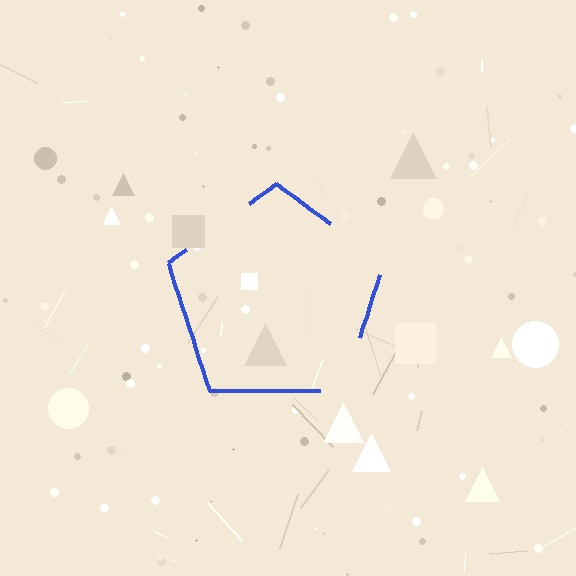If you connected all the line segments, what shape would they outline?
They would outline a pentagon.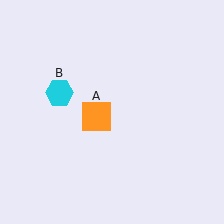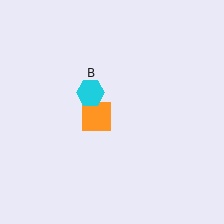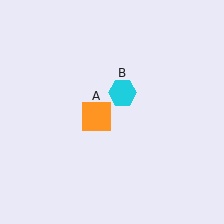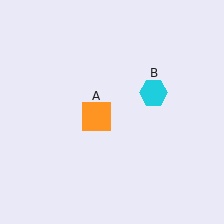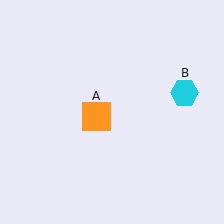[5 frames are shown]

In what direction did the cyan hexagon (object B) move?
The cyan hexagon (object B) moved right.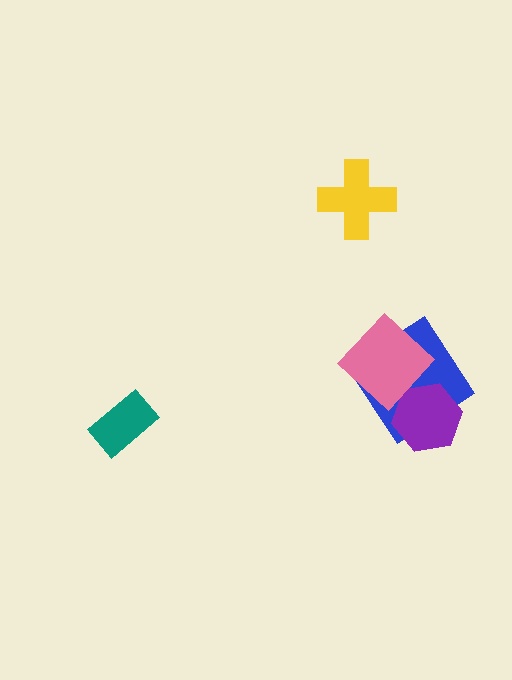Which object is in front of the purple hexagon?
The pink diamond is in front of the purple hexagon.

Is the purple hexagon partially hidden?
Yes, it is partially covered by another shape.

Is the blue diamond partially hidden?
Yes, it is partially covered by another shape.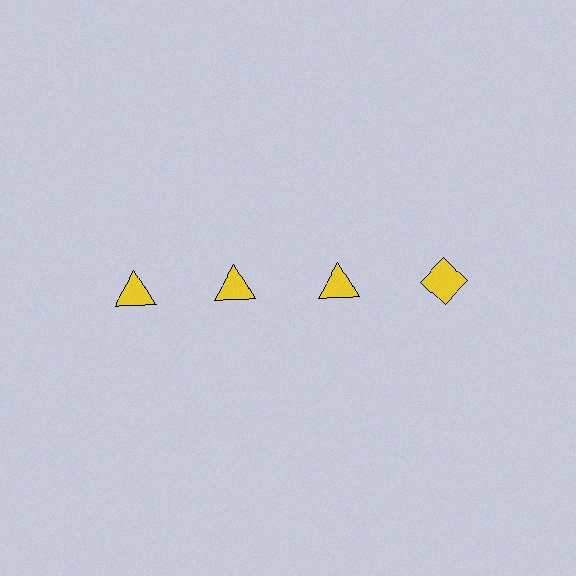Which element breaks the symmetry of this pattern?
The yellow diamond in the top row, second from right column breaks the symmetry. All other shapes are yellow triangles.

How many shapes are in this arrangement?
There are 4 shapes arranged in a grid pattern.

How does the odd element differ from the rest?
It has a different shape: diamond instead of triangle.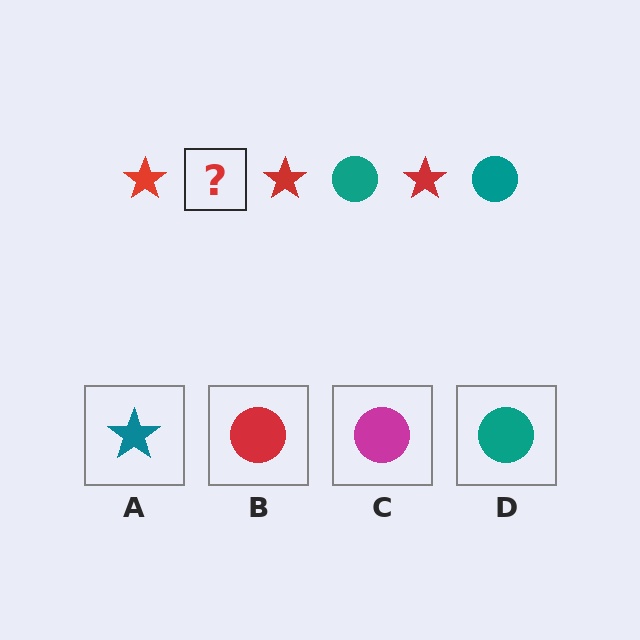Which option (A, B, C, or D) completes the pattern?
D.